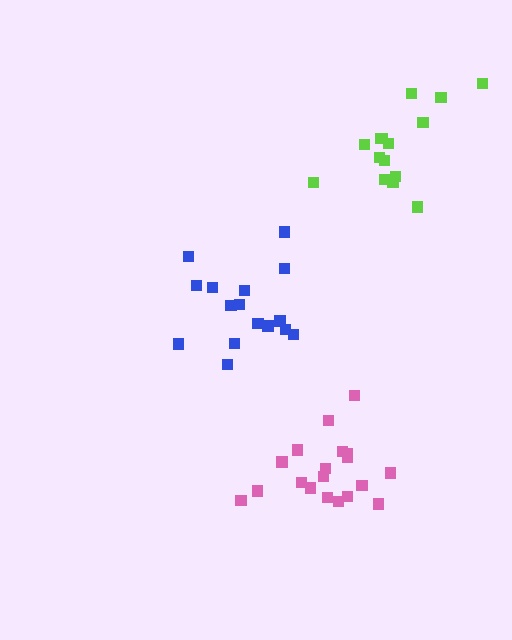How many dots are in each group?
Group 1: 15 dots, Group 2: 19 dots, Group 3: 16 dots (50 total).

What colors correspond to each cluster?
The clusters are colored: lime, pink, blue.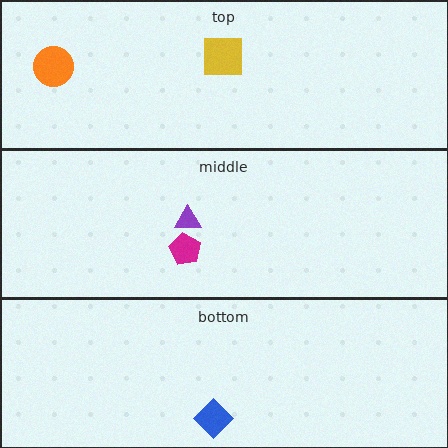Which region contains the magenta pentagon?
The middle region.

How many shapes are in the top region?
2.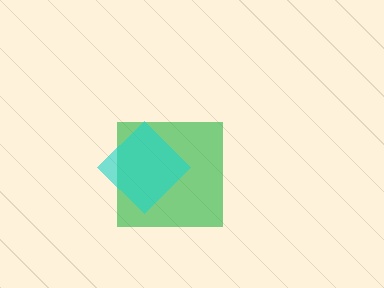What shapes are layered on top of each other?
The layered shapes are: a green square, a cyan diamond.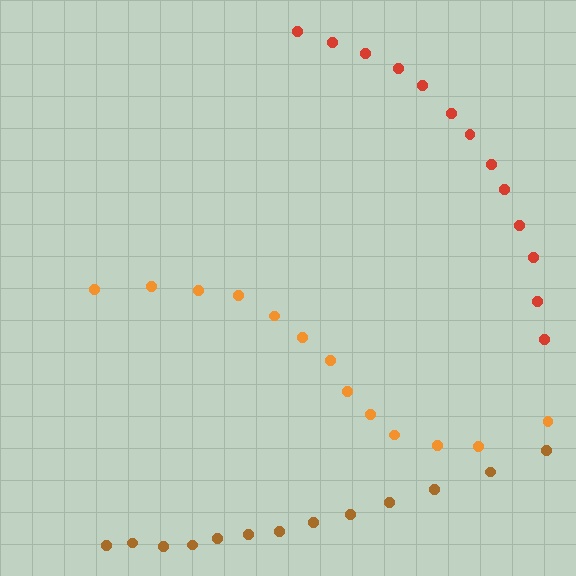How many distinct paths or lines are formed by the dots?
There are 3 distinct paths.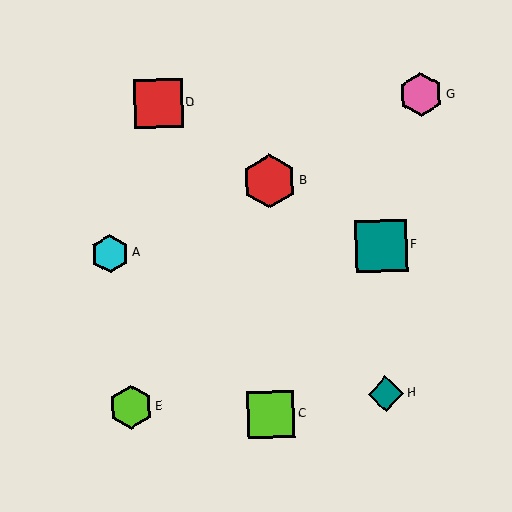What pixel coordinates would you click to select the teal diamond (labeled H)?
Click at (386, 394) to select the teal diamond H.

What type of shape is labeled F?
Shape F is a teal square.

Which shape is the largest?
The red hexagon (labeled B) is the largest.